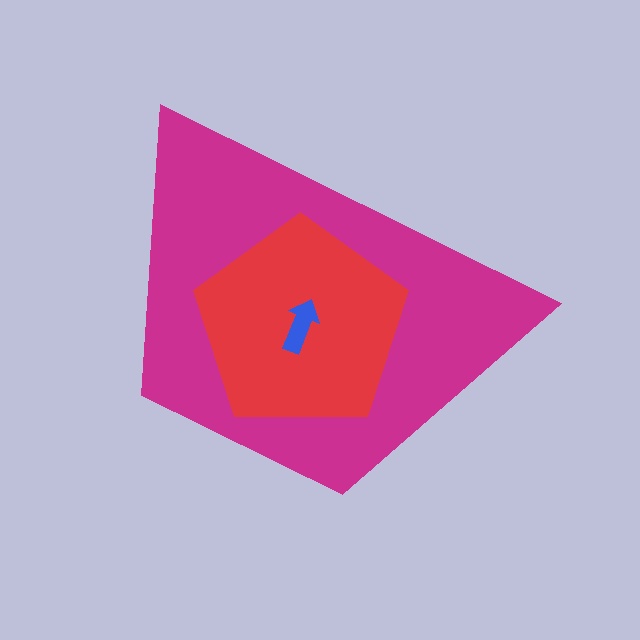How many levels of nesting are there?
3.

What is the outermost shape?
The magenta trapezoid.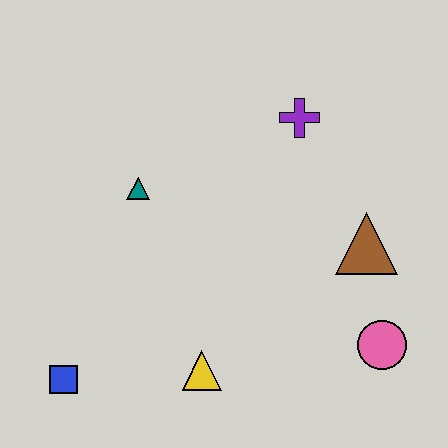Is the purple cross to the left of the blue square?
No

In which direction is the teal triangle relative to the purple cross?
The teal triangle is to the left of the purple cross.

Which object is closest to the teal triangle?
The purple cross is closest to the teal triangle.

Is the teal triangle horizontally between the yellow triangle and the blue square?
Yes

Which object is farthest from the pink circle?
The blue square is farthest from the pink circle.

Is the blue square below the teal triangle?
Yes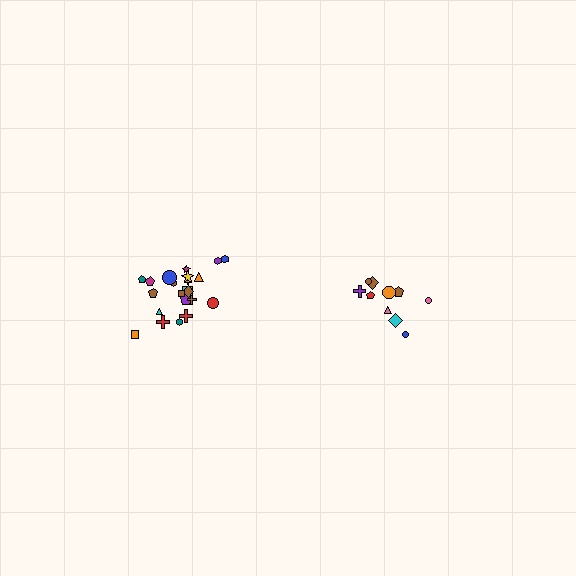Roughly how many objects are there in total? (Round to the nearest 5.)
Roughly 30 objects in total.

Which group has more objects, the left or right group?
The left group.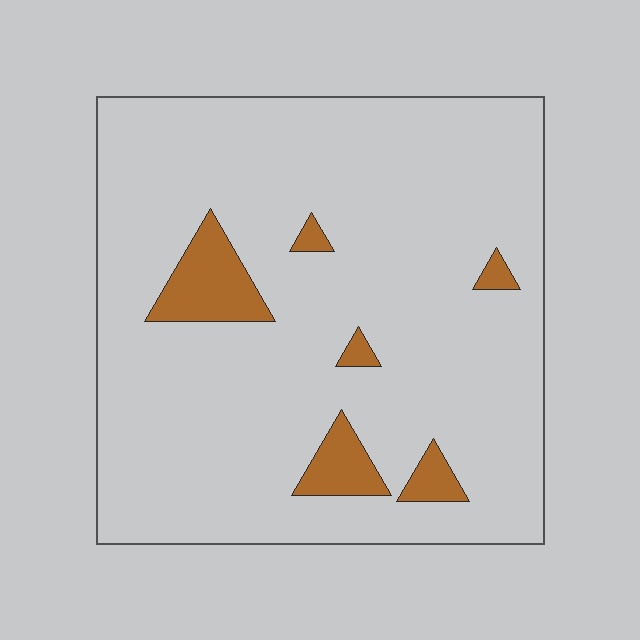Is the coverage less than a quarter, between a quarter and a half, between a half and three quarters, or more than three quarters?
Less than a quarter.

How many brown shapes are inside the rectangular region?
6.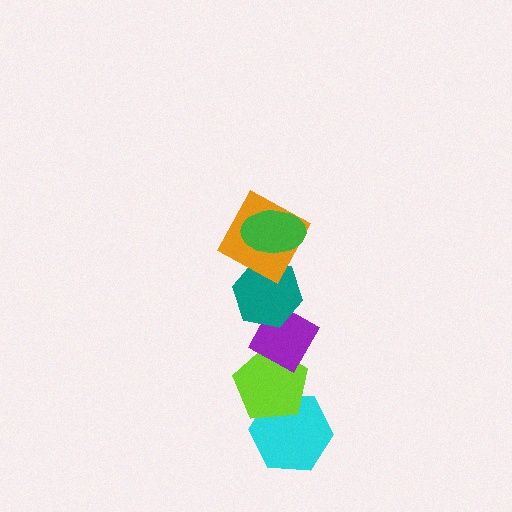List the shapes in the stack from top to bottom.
From top to bottom: the green ellipse, the orange square, the teal hexagon, the purple diamond, the lime pentagon, the cyan hexagon.